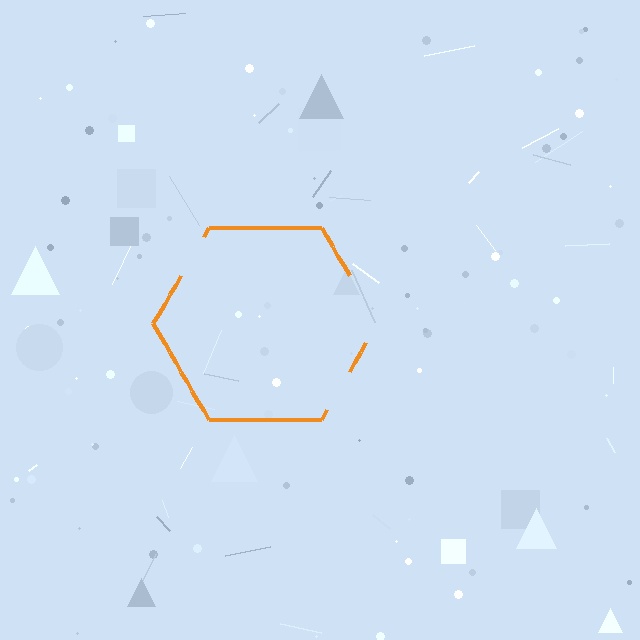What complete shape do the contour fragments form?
The contour fragments form a hexagon.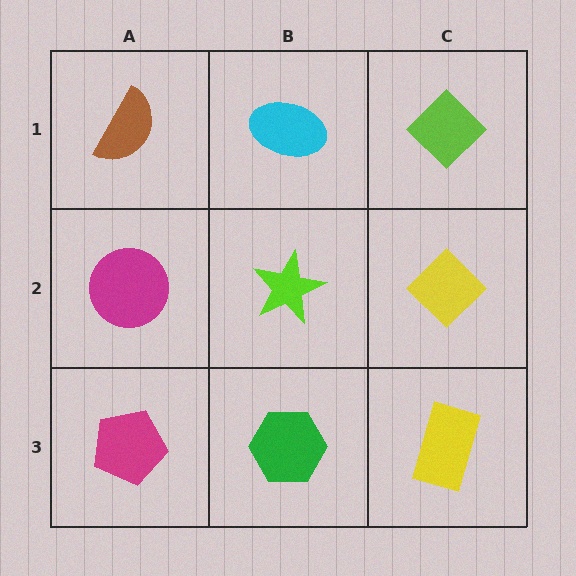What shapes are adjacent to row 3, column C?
A yellow diamond (row 2, column C), a green hexagon (row 3, column B).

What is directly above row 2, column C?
A lime diamond.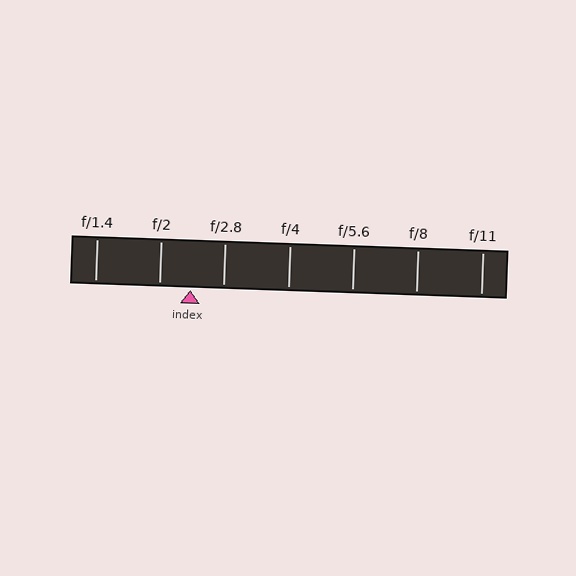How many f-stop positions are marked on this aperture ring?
There are 7 f-stop positions marked.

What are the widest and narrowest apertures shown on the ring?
The widest aperture shown is f/1.4 and the narrowest is f/11.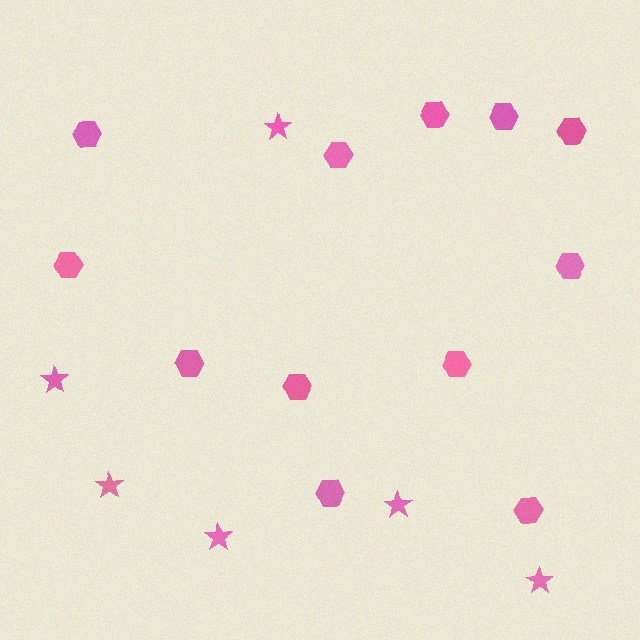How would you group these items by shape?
There are 2 groups: one group of stars (6) and one group of hexagons (12).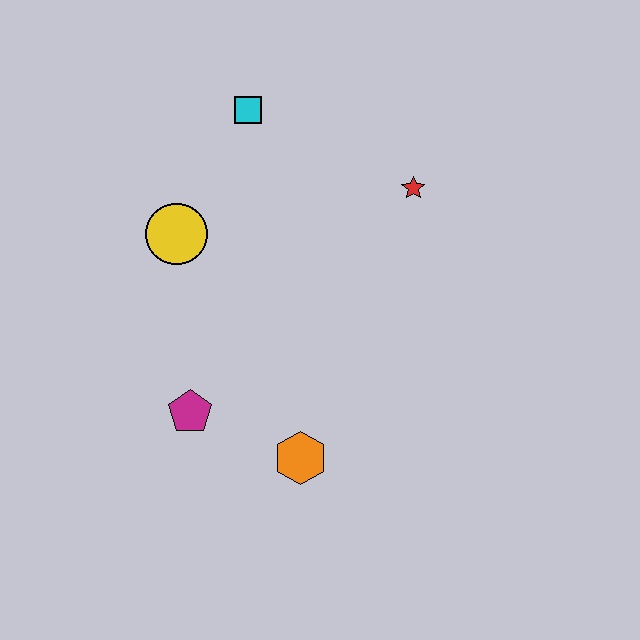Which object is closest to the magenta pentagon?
The orange hexagon is closest to the magenta pentagon.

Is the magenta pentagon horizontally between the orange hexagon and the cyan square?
No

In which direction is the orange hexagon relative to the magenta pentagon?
The orange hexagon is to the right of the magenta pentagon.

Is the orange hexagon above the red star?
No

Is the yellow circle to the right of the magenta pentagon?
No